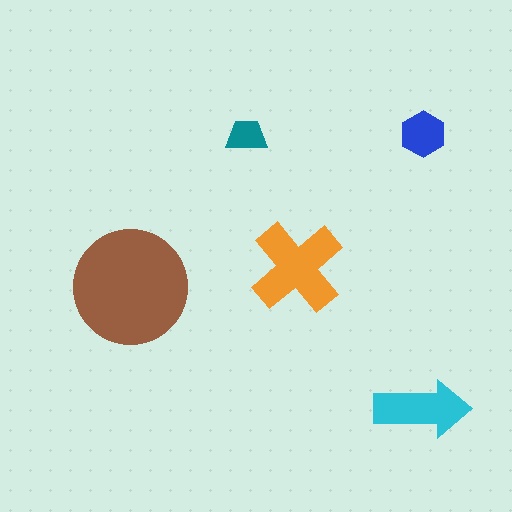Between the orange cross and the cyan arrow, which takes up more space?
The orange cross.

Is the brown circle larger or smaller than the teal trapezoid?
Larger.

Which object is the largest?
The brown circle.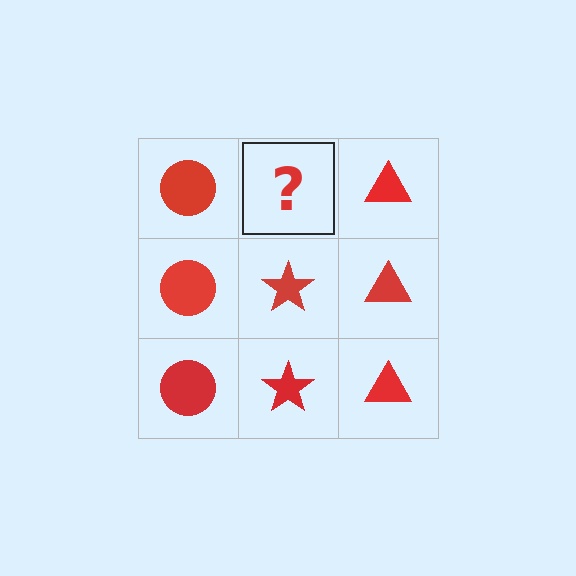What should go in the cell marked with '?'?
The missing cell should contain a red star.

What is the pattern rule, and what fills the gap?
The rule is that each column has a consistent shape. The gap should be filled with a red star.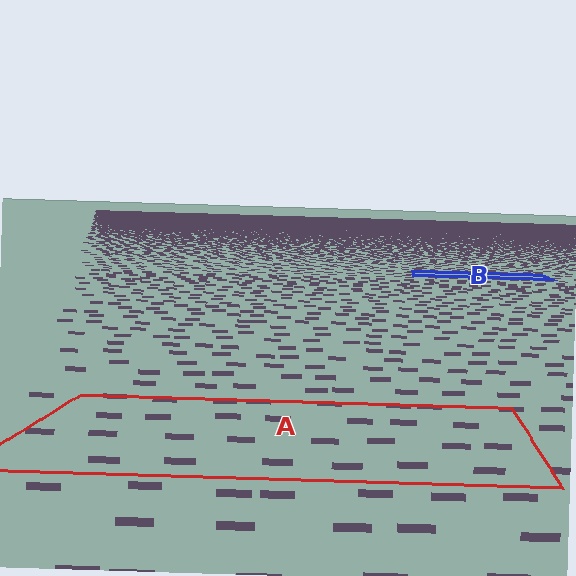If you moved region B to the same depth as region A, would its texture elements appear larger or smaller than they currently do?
They would appear larger. At a closer depth, the same texture elements are projected at a bigger on-screen size.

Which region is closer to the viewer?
Region A is closer. The texture elements there are larger and more spread out.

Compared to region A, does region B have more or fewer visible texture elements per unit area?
Region B has more texture elements per unit area — they are packed more densely because it is farther away.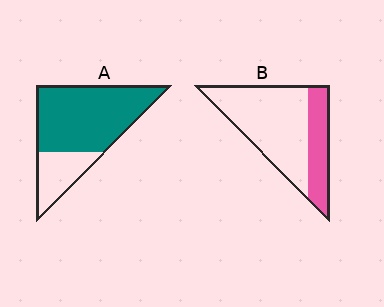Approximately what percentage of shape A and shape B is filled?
A is approximately 75% and B is approximately 30%.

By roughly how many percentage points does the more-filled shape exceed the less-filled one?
By roughly 45 percentage points (A over B).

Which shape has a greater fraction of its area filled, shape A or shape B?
Shape A.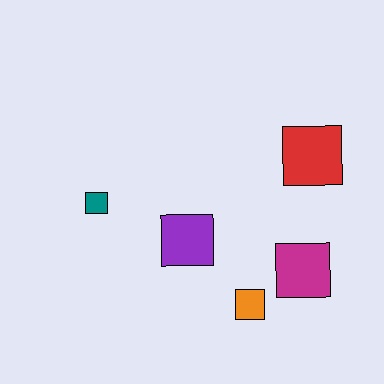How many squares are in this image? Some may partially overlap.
There are 5 squares.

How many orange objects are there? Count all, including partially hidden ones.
There is 1 orange object.